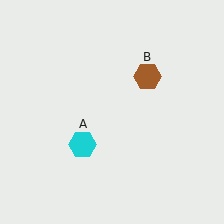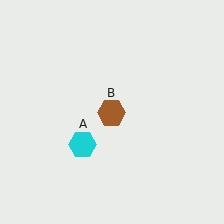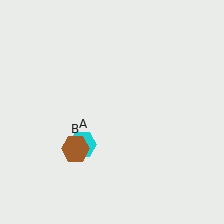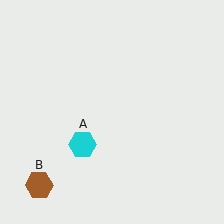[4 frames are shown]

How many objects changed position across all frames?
1 object changed position: brown hexagon (object B).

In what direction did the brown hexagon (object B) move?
The brown hexagon (object B) moved down and to the left.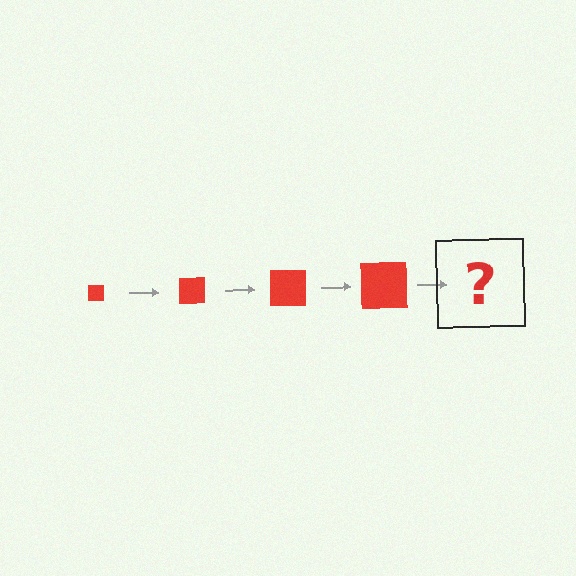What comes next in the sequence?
The next element should be a red square, larger than the previous one.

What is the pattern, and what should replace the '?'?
The pattern is that the square gets progressively larger each step. The '?' should be a red square, larger than the previous one.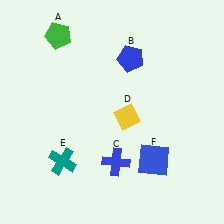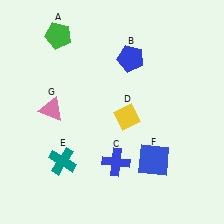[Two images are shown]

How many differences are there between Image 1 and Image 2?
There is 1 difference between the two images.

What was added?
A pink triangle (G) was added in Image 2.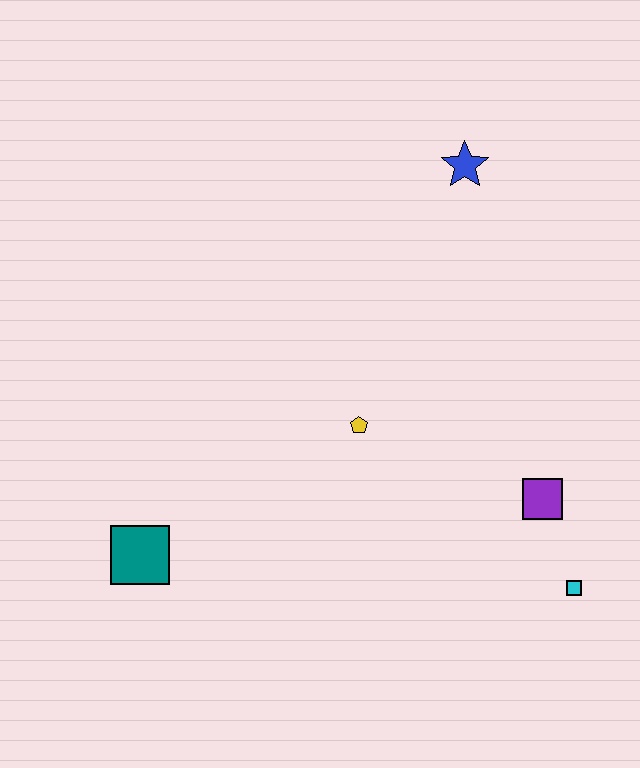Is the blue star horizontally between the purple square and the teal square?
Yes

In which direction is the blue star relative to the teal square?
The blue star is above the teal square.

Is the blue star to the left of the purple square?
Yes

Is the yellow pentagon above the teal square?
Yes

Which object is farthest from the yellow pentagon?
The blue star is farthest from the yellow pentagon.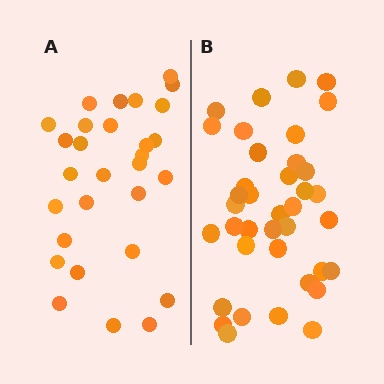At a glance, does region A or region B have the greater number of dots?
Region B (the right region) has more dots.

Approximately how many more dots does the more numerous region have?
Region B has roughly 8 or so more dots than region A.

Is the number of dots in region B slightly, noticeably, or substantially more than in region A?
Region B has noticeably more, but not dramatically so. The ratio is roughly 1.3 to 1.